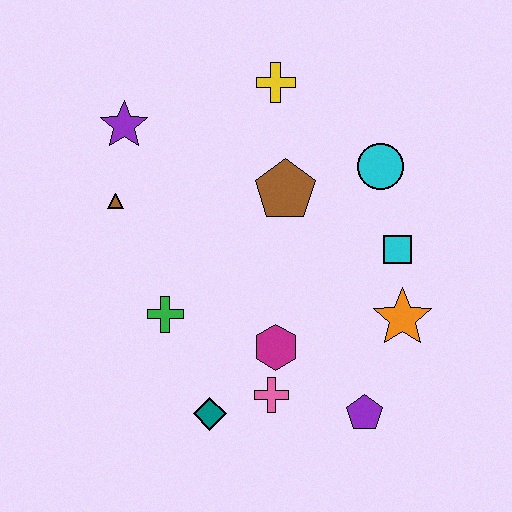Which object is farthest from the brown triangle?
The purple pentagon is farthest from the brown triangle.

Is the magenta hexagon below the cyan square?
Yes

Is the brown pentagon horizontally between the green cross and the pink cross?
No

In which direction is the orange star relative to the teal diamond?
The orange star is to the right of the teal diamond.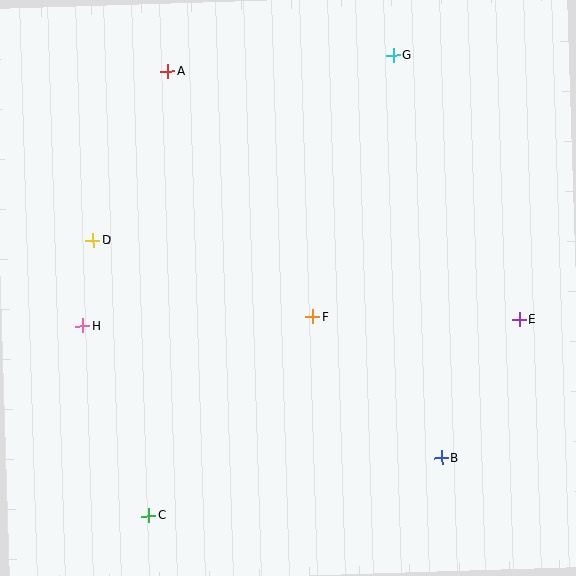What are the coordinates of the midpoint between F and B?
The midpoint between F and B is at (377, 388).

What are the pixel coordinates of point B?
Point B is at (441, 458).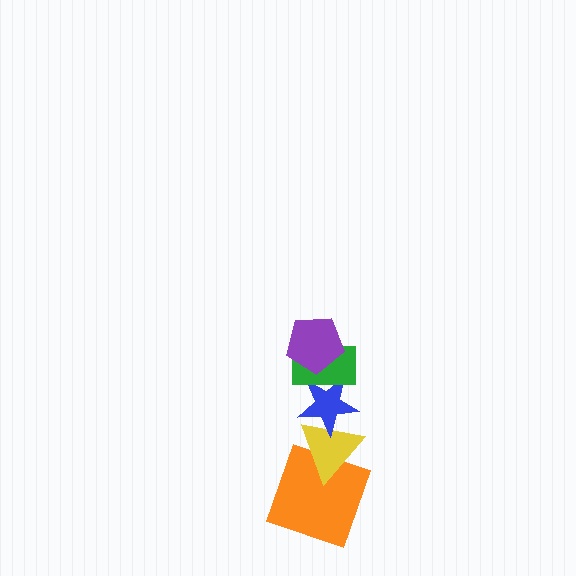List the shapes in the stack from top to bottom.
From top to bottom: the purple pentagon, the green rectangle, the blue star, the yellow triangle, the orange square.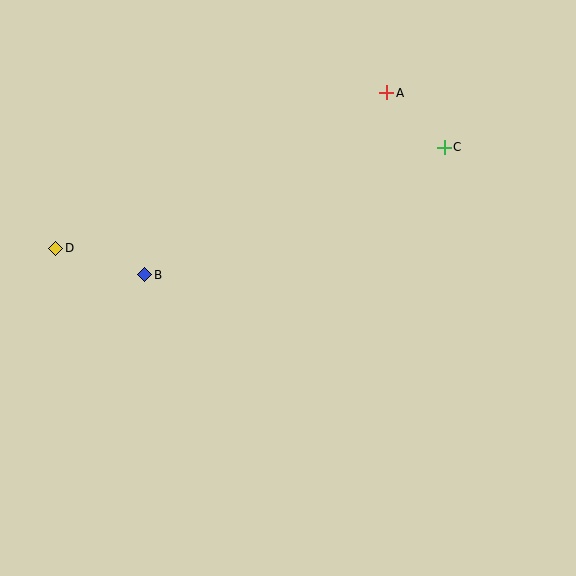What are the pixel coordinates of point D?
Point D is at (56, 248).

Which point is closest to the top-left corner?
Point D is closest to the top-left corner.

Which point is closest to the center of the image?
Point B at (145, 275) is closest to the center.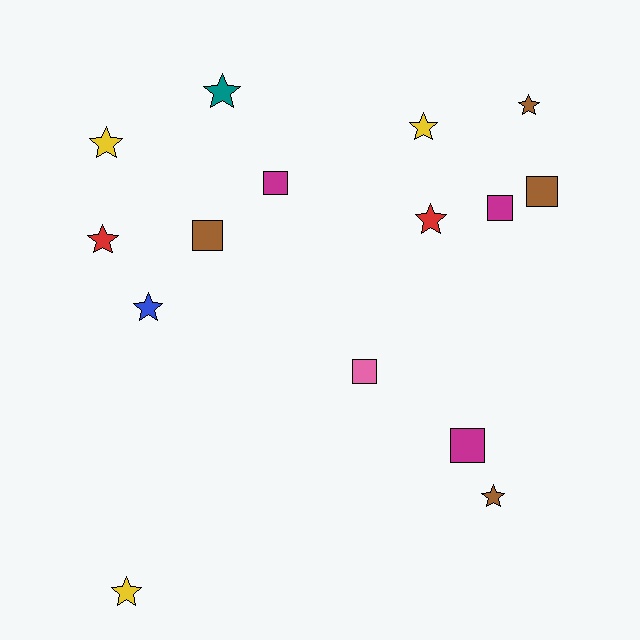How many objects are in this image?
There are 15 objects.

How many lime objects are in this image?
There are no lime objects.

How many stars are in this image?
There are 9 stars.